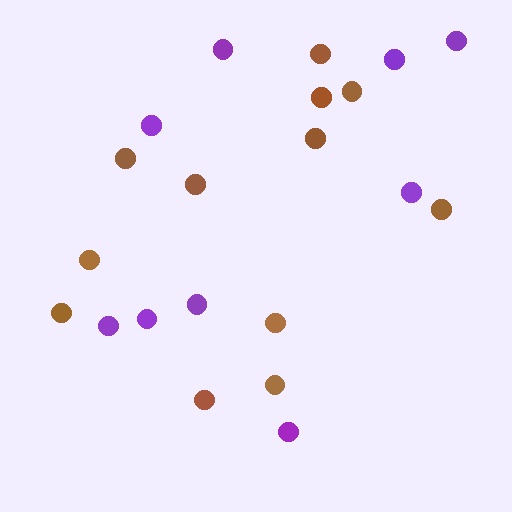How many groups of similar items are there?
There are 2 groups: one group of brown circles (12) and one group of purple circles (9).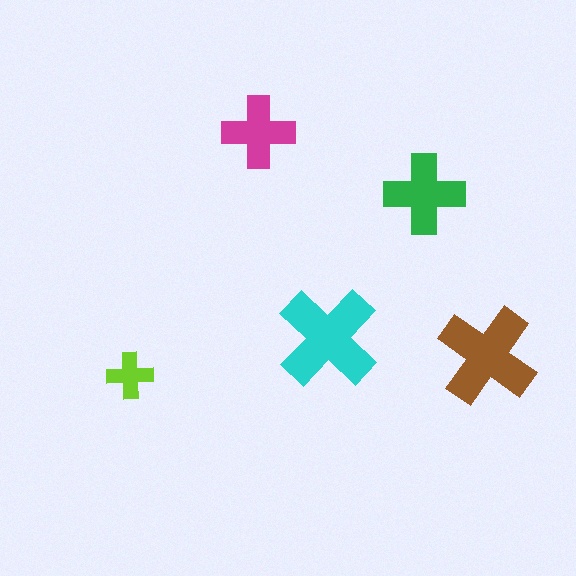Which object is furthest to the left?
The lime cross is leftmost.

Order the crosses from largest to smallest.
the cyan one, the brown one, the green one, the magenta one, the lime one.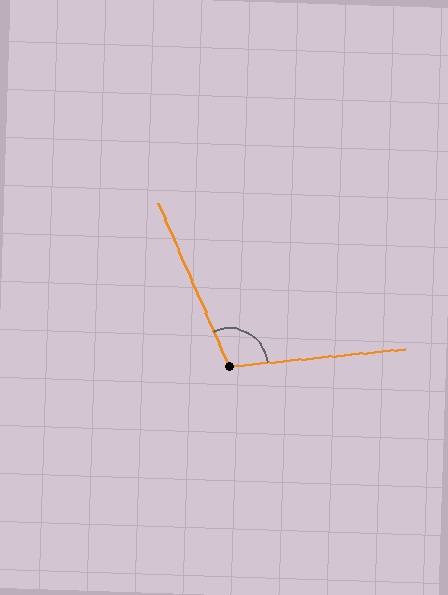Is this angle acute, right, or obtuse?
It is obtuse.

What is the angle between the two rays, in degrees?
Approximately 108 degrees.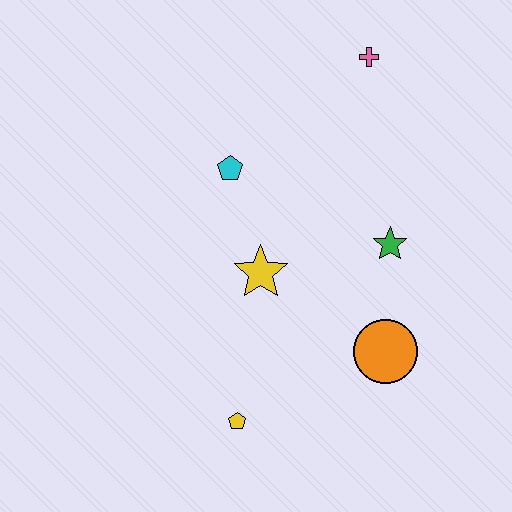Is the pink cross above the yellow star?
Yes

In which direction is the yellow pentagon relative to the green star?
The yellow pentagon is below the green star.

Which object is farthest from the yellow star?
The pink cross is farthest from the yellow star.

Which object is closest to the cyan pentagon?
The yellow star is closest to the cyan pentagon.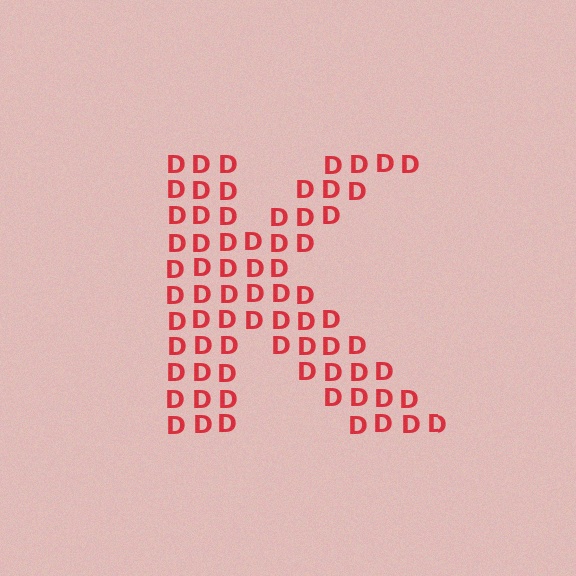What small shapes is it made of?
It is made of small letter D's.